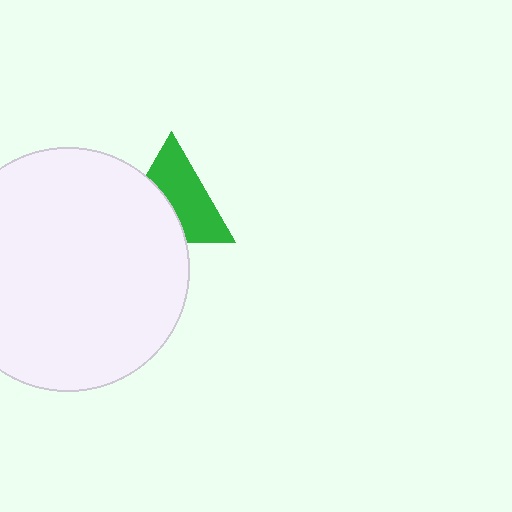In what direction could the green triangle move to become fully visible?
The green triangle could move toward the upper-right. That would shift it out from behind the white circle entirely.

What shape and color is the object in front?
The object in front is a white circle.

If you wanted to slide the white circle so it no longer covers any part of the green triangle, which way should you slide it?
Slide it toward the lower-left — that is the most direct way to separate the two shapes.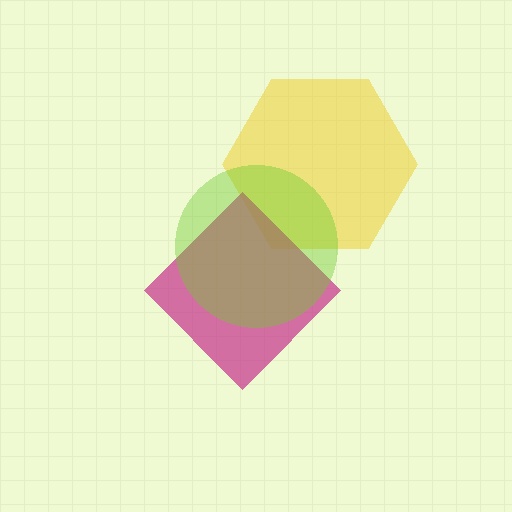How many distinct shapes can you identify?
There are 3 distinct shapes: a yellow hexagon, a magenta diamond, a lime circle.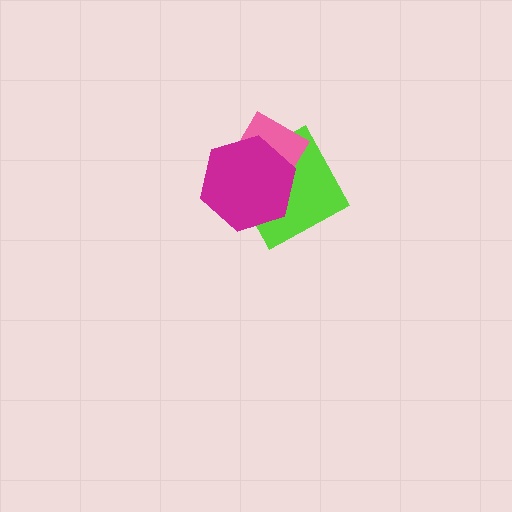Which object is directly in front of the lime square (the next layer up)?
The pink diamond is directly in front of the lime square.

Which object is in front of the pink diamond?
The magenta hexagon is in front of the pink diamond.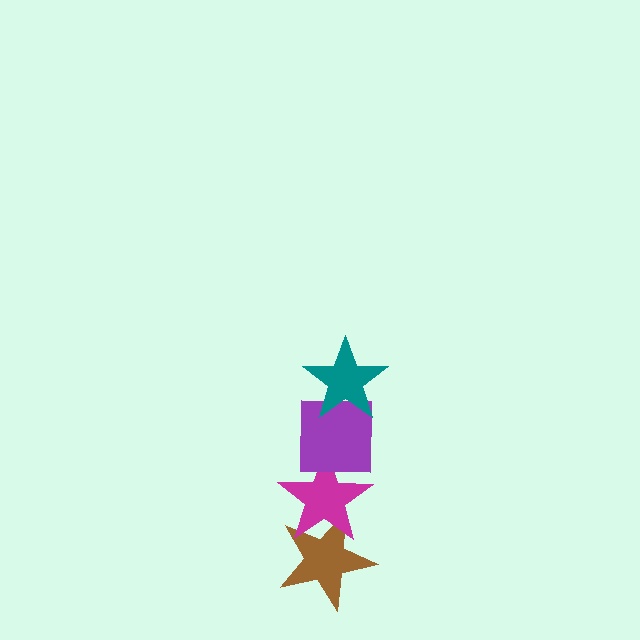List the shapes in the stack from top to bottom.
From top to bottom: the teal star, the purple square, the magenta star, the brown star.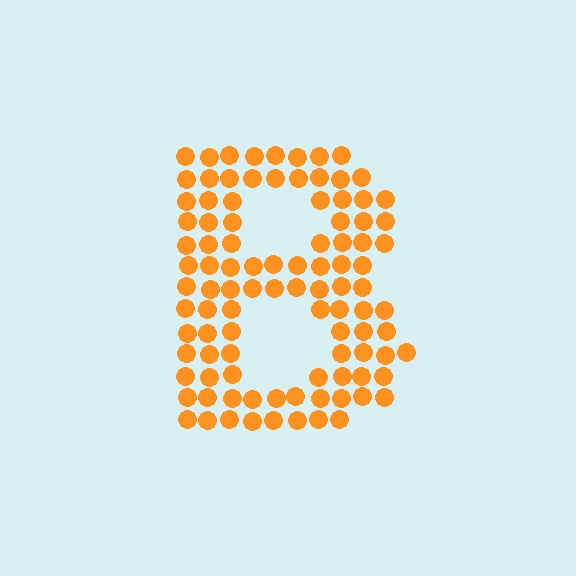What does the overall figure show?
The overall figure shows the letter B.